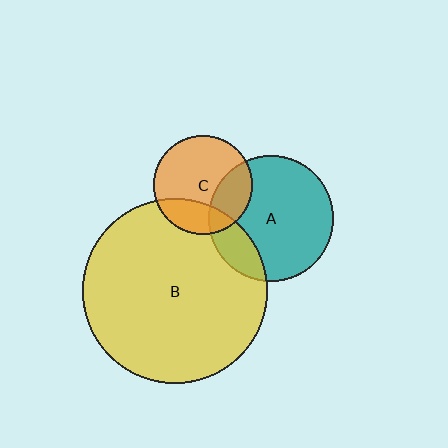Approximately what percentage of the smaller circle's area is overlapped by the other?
Approximately 25%.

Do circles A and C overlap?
Yes.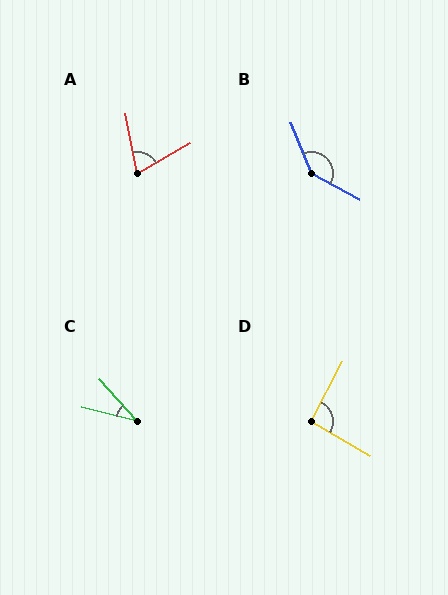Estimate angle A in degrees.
Approximately 71 degrees.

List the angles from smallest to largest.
C (34°), A (71°), D (92°), B (140°).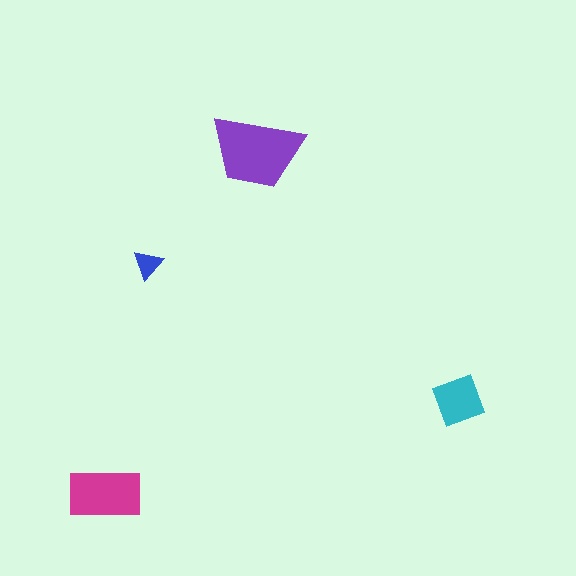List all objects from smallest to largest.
The blue triangle, the cyan square, the magenta rectangle, the purple trapezoid.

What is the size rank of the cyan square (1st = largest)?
3rd.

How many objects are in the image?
There are 4 objects in the image.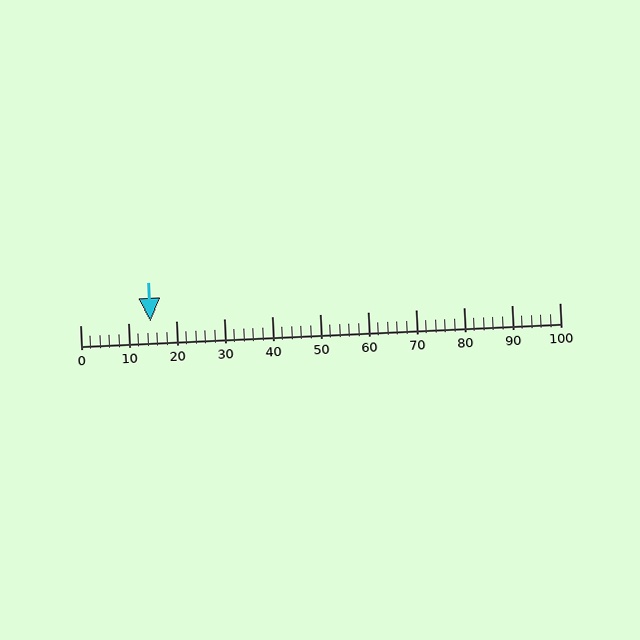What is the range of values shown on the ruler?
The ruler shows values from 0 to 100.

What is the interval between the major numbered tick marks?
The major tick marks are spaced 10 units apart.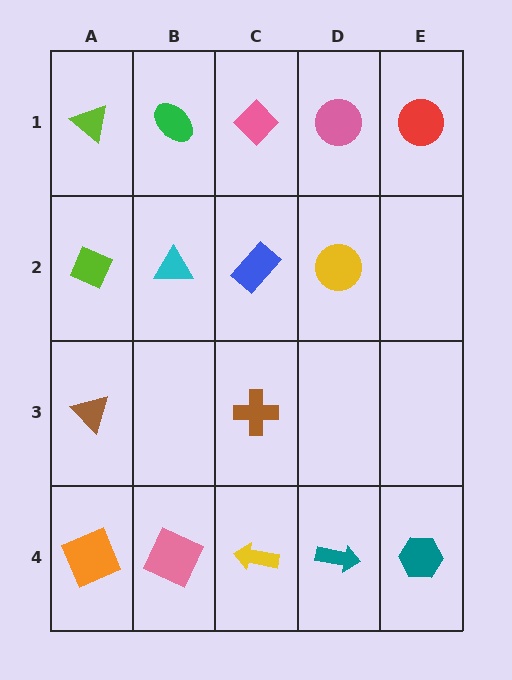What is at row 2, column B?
A cyan triangle.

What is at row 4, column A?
An orange square.